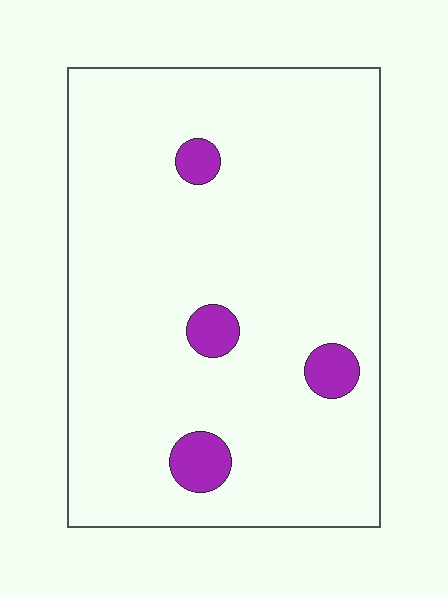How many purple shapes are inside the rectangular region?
4.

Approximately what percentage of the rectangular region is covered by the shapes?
Approximately 5%.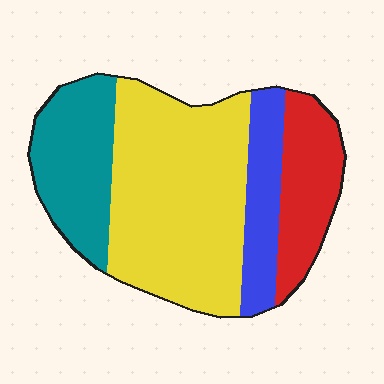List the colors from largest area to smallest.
From largest to smallest: yellow, teal, red, blue.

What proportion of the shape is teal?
Teal covers around 20% of the shape.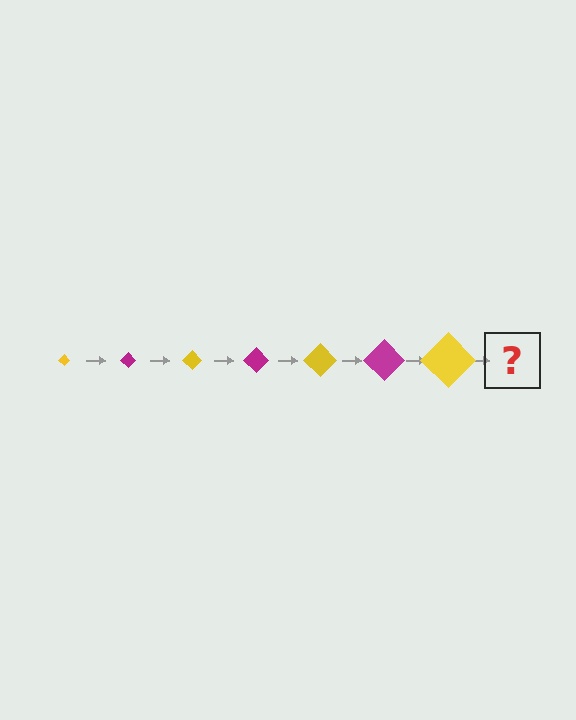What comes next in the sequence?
The next element should be a magenta diamond, larger than the previous one.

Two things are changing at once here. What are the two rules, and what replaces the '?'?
The two rules are that the diamond grows larger each step and the color cycles through yellow and magenta. The '?' should be a magenta diamond, larger than the previous one.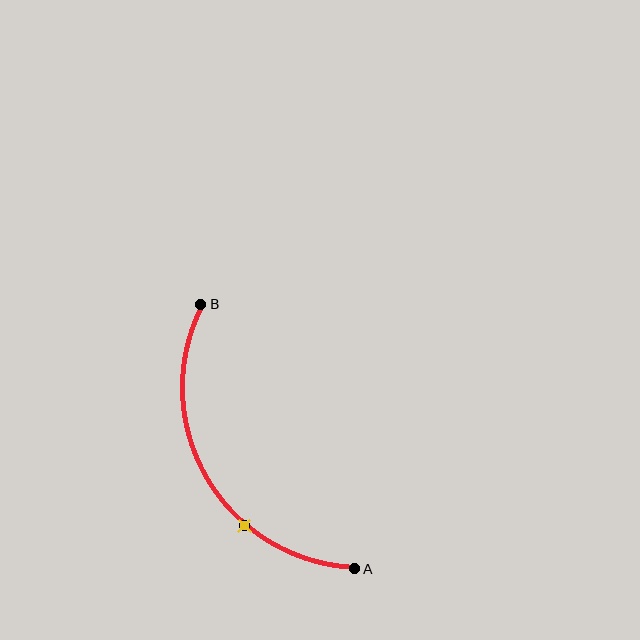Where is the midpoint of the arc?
The arc midpoint is the point on the curve farthest from the straight line joining A and B. It sits to the left of that line.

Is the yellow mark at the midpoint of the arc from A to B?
No. The yellow mark lies on the arc but is closer to endpoint A. The arc midpoint would be at the point on the curve equidistant along the arc from both A and B.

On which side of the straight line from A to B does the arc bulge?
The arc bulges to the left of the straight line connecting A and B.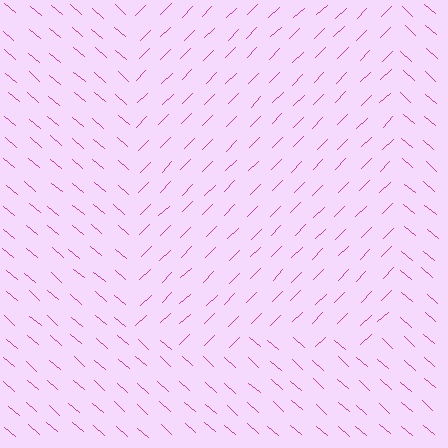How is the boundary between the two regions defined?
The boundary is defined purely by a change in line orientation (approximately 86 degrees difference). All lines are the same color and thickness.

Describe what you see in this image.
The image is filled with small magenta line segments. A rectangle region in the image has lines oriented differently from the surrounding lines, creating a visible texture boundary.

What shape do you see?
I see a rectangle.